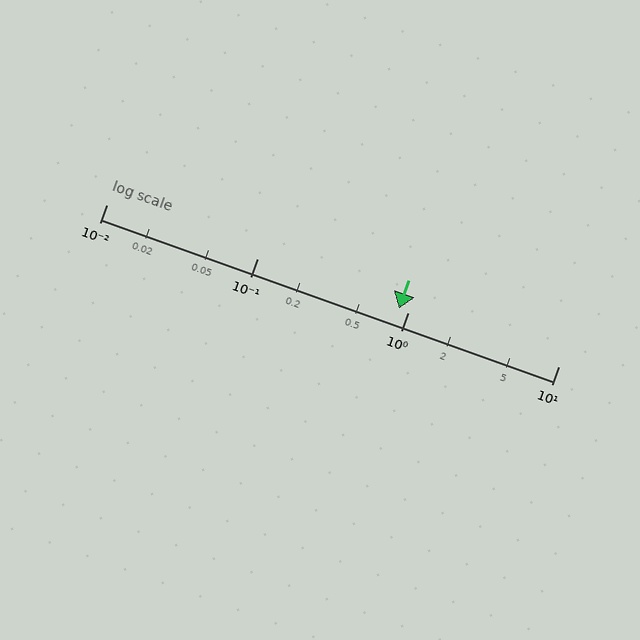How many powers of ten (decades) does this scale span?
The scale spans 3 decades, from 0.01 to 10.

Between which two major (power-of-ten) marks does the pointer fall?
The pointer is between 0.1 and 1.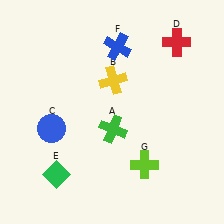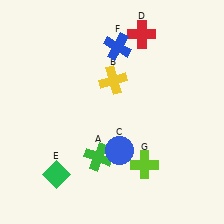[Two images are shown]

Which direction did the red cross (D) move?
The red cross (D) moved left.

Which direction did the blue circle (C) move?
The blue circle (C) moved right.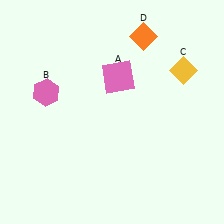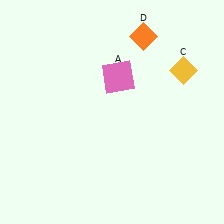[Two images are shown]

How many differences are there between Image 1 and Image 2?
There is 1 difference between the two images.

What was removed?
The pink hexagon (B) was removed in Image 2.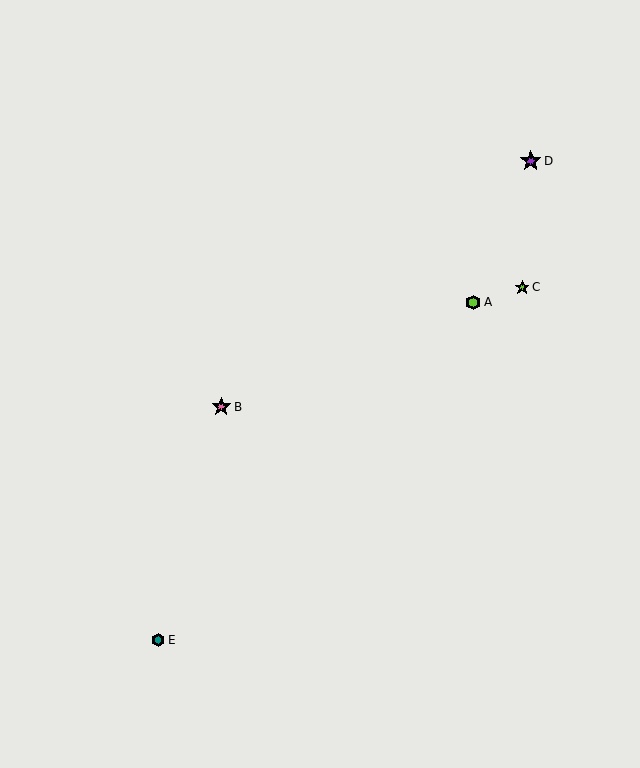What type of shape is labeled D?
Shape D is a purple star.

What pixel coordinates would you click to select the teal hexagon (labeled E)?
Click at (158, 640) to select the teal hexagon E.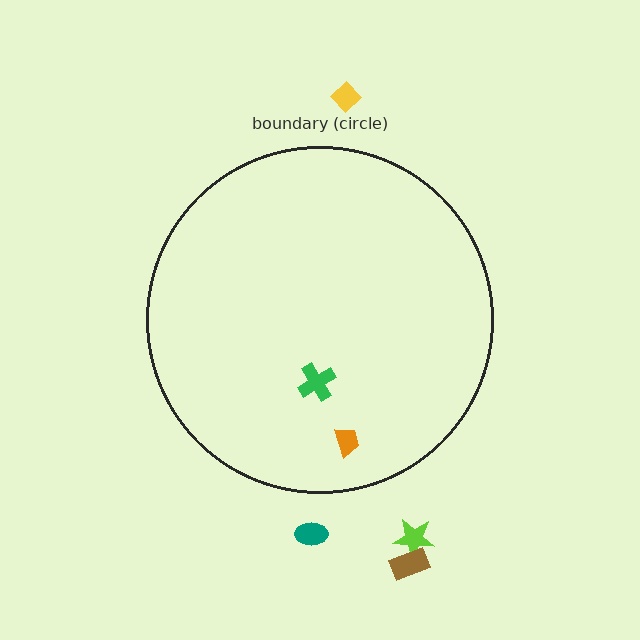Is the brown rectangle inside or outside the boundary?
Outside.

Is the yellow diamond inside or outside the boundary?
Outside.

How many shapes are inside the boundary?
2 inside, 4 outside.